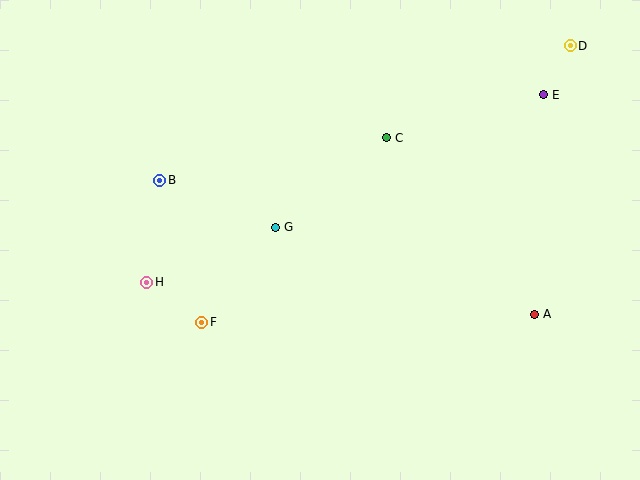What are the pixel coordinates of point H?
Point H is at (147, 282).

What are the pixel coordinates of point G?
Point G is at (276, 227).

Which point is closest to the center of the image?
Point G at (276, 227) is closest to the center.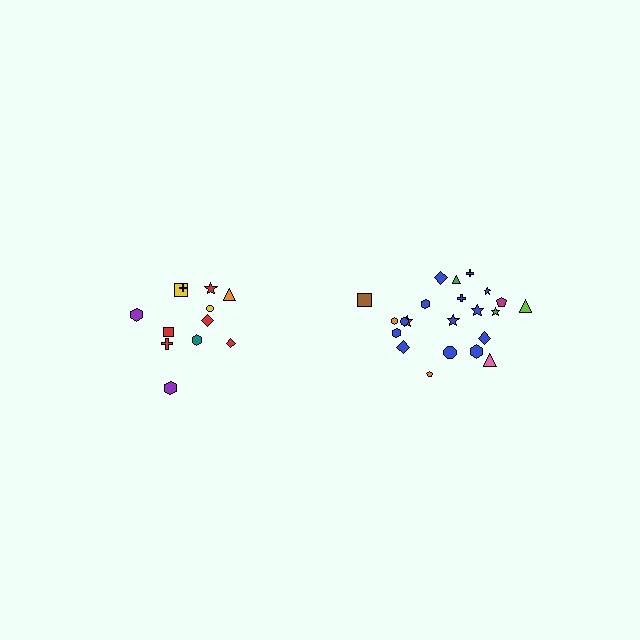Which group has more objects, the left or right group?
The right group.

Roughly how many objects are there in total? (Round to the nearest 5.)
Roughly 35 objects in total.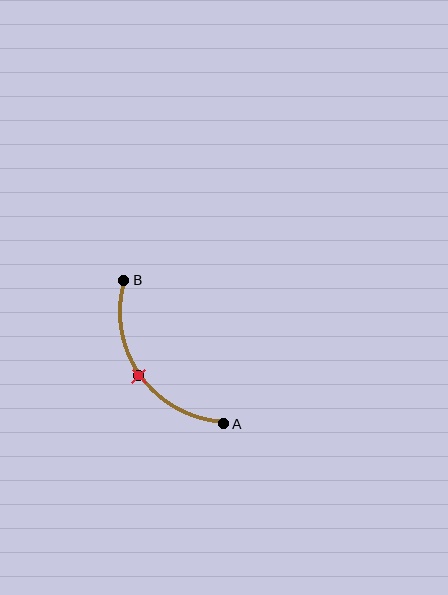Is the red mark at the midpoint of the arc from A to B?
Yes. The red mark lies on the arc at equal arc-length from both A and B — it is the arc midpoint.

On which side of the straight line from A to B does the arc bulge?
The arc bulges below and to the left of the straight line connecting A and B.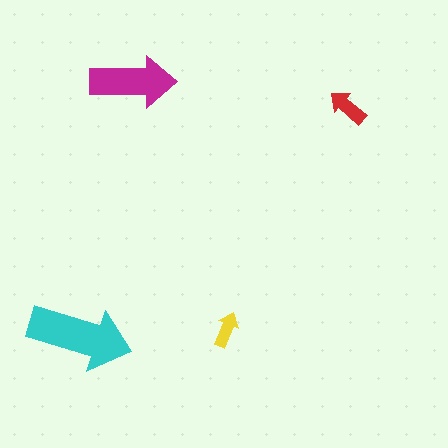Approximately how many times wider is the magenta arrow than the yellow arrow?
About 2.5 times wider.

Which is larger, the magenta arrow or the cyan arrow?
The cyan one.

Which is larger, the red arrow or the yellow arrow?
The red one.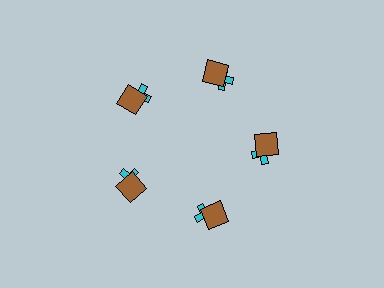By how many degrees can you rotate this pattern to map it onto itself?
The pattern maps onto itself every 72 degrees of rotation.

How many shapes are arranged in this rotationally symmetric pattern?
There are 10 shapes, arranged in 5 groups of 2.